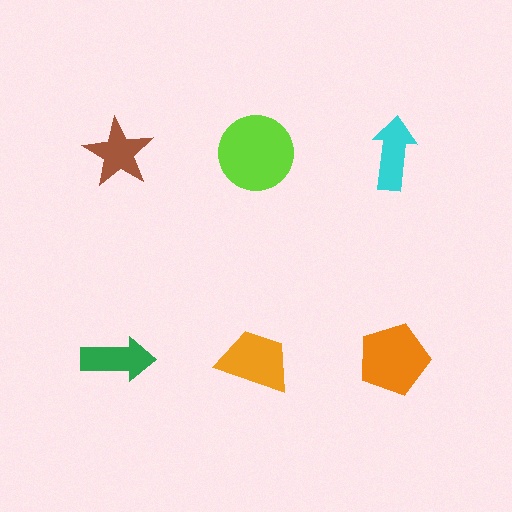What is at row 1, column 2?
A lime circle.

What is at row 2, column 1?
A green arrow.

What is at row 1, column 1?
A brown star.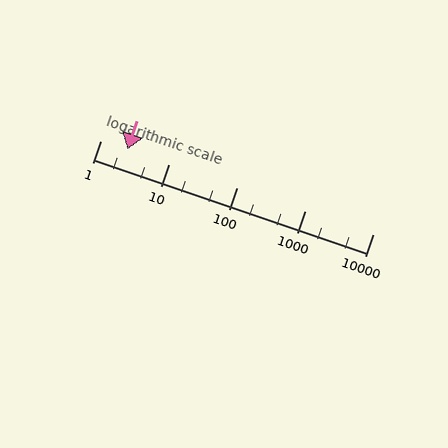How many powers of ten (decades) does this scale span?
The scale spans 4 decades, from 1 to 10000.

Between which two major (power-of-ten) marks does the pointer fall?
The pointer is between 1 and 10.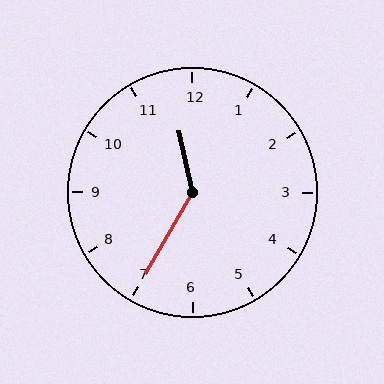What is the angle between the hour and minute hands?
Approximately 138 degrees.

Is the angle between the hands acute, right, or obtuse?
It is obtuse.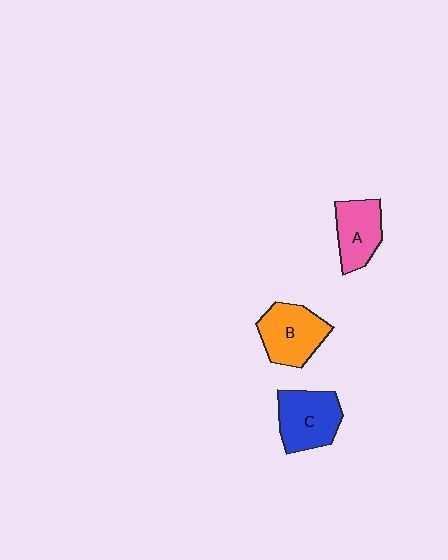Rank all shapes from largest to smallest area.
From largest to smallest: C (blue), B (orange), A (pink).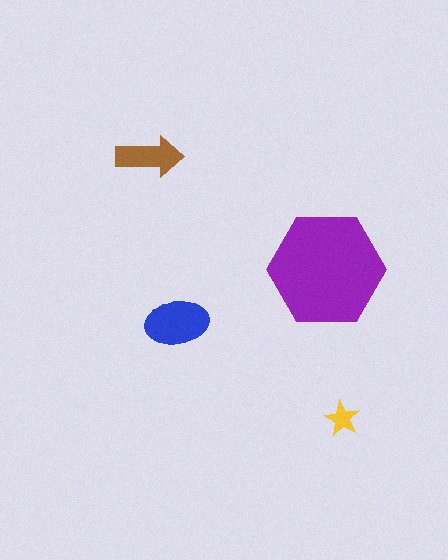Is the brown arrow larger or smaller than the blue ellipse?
Smaller.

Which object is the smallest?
The yellow star.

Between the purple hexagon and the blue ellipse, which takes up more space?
The purple hexagon.